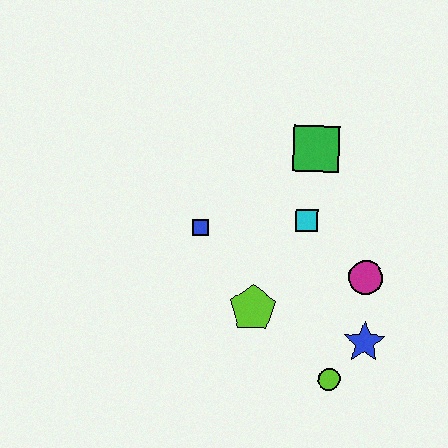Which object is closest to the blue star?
The lime circle is closest to the blue star.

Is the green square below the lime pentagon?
No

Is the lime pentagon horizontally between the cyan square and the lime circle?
No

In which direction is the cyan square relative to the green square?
The cyan square is below the green square.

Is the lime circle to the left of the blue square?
No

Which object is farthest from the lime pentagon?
The green square is farthest from the lime pentagon.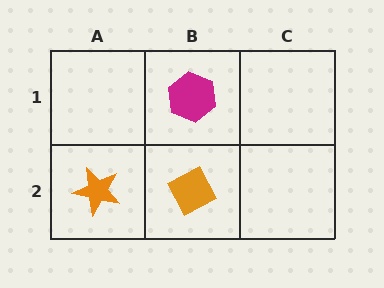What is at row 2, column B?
An orange diamond.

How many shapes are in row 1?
1 shape.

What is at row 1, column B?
A magenta hexagon.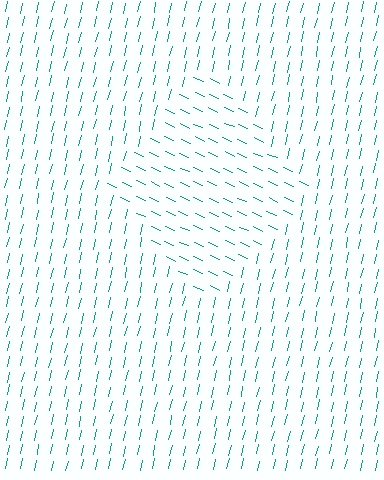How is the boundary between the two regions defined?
The boundary is defined purely by a change in line orientation (approximately 79 degrees difference). All lines are the same color and thickness.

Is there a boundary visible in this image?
Yes, there is a texture boundary formed by a change in line orientation.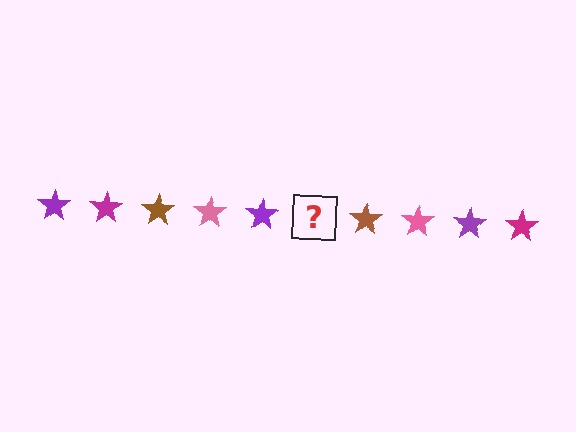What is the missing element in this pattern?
The missing element is a magenta star.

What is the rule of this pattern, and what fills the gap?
The rule is that the pattern cycles through purple, magenta, brown, pink stars. The gap should be filled with a magenta star.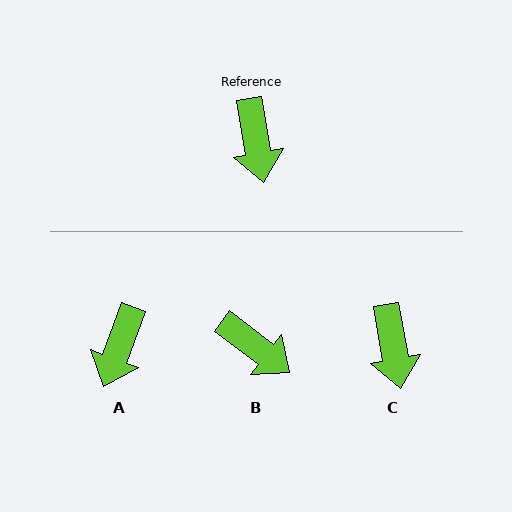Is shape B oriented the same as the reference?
No, it is off by about 43 degrees.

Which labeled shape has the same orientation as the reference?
C.